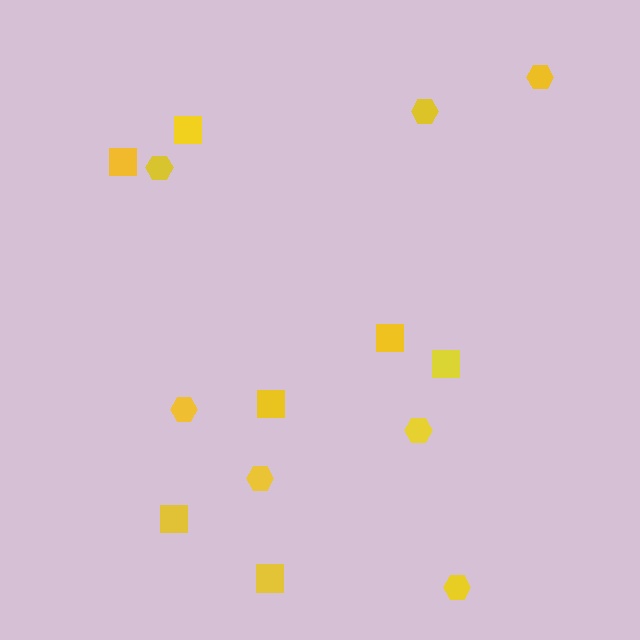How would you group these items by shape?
There are 2 groups: one group of hexagons (7) and one group of squares (7).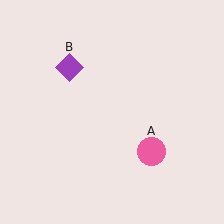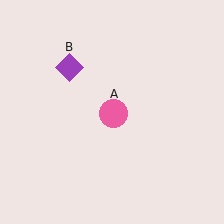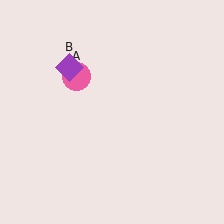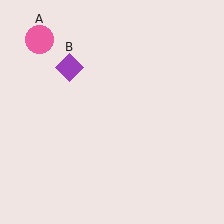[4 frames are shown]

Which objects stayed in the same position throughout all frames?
Purple diamond (object B) remained stationary.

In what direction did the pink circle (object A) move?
The pink circle (object A) moved up and to the left.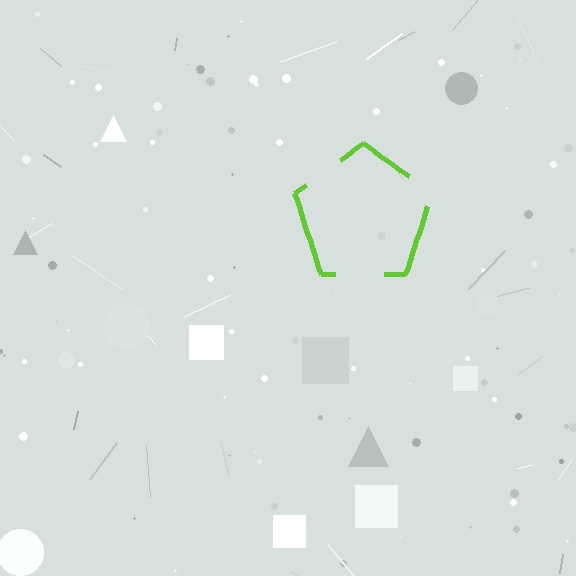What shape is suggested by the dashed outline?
The dashed outline suggests a pentagon.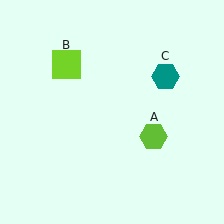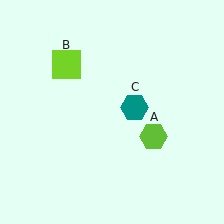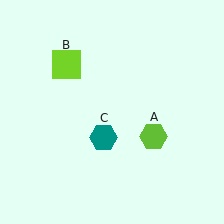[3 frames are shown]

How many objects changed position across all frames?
1 object changed position: teal hexagon (object C).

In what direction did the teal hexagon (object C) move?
The teal hexagon (object C) moved down and to the left.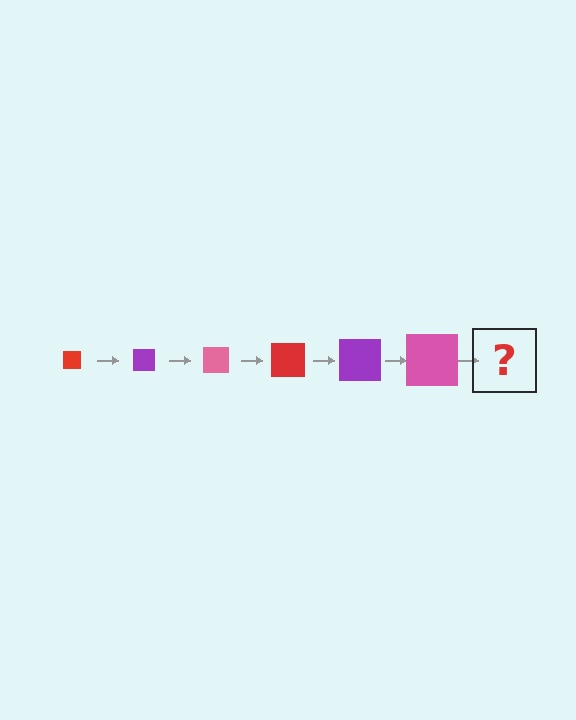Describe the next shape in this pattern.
It should be a red square, larger than the previous one.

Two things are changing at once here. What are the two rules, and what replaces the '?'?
The two rules are that the square grows larger each step and the color cycles through red, purple, and pink. The '?' should be a red square, larger than the previous one.